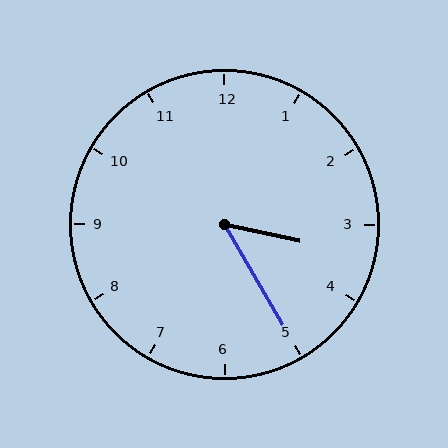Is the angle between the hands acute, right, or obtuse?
It is acute.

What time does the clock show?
3:25.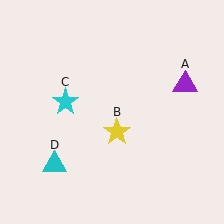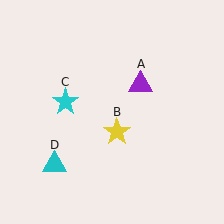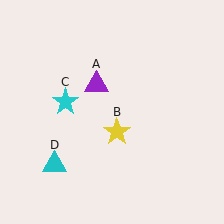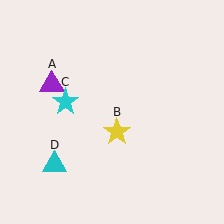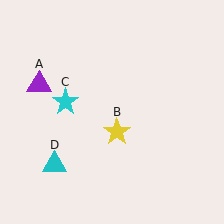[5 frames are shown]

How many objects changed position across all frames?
1 object changed position: purple triangle (object A).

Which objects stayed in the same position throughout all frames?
Yellow star (object B) and cyan star (object C) and cyan triangle (object D) remained stationary.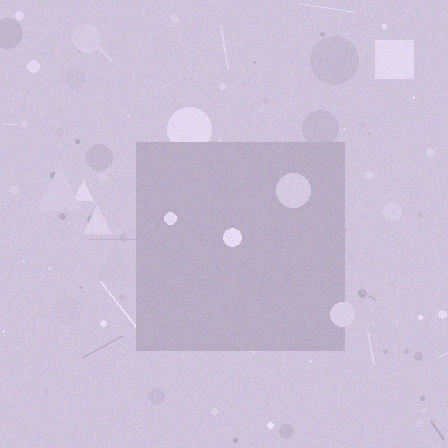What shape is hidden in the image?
A square is hidden in the image.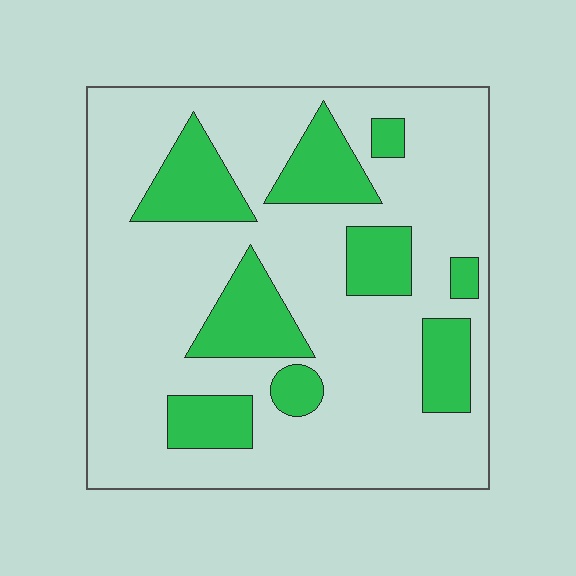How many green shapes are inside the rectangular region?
9.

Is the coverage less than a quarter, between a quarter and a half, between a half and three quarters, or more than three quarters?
Less than a quarter.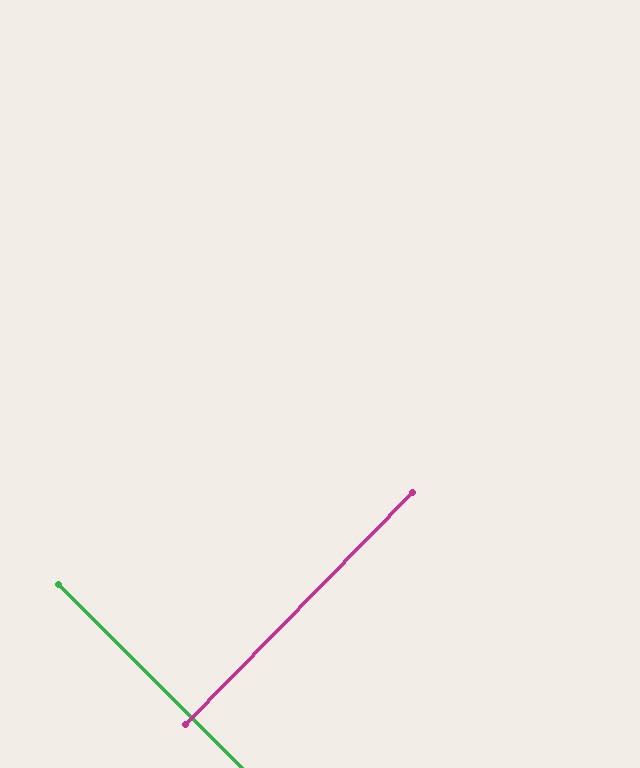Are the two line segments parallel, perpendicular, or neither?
Perpendicular — they meet at approximately 89°.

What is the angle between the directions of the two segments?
Approximately 89 degrees.